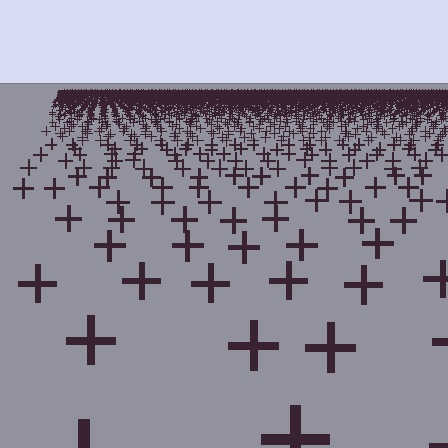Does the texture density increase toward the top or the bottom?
Density increases toward the top.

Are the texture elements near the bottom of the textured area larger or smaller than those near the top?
Larger. Near the bottom, elements are closer to the viewer and appear at a bigger on-screen size.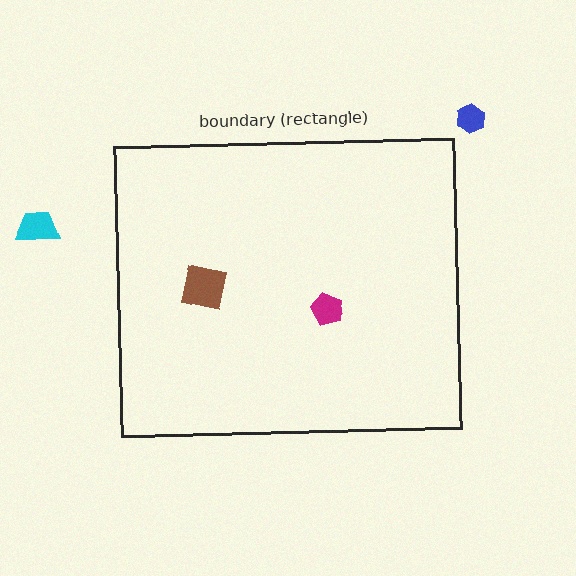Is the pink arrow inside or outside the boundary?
Inside.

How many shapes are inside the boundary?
3 inside, 2 outside.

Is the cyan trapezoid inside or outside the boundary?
Outside.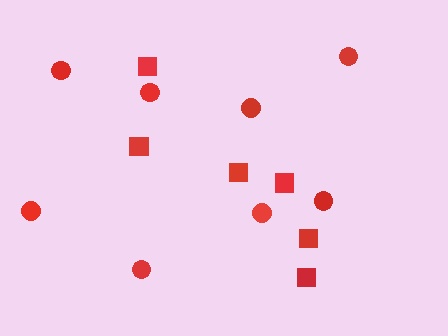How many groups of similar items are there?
There are 2 groups: one group of circles (8) and one group of squares (6).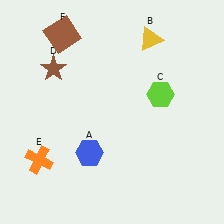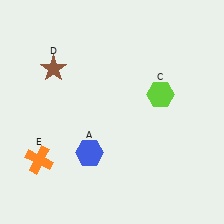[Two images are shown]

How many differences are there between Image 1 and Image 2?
There are 2 differences between the two images.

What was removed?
The brown square (F), the yellow triangle (B) were removed in Image 2.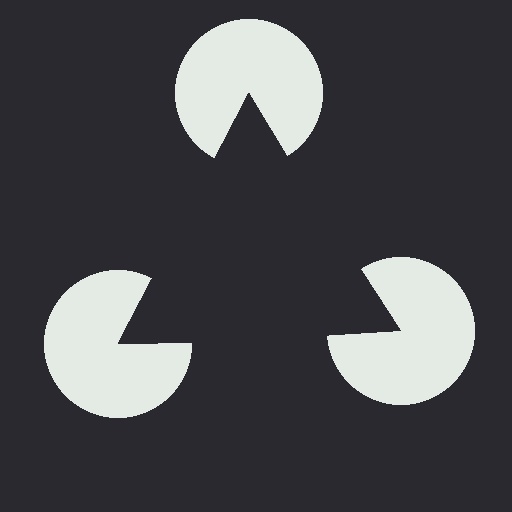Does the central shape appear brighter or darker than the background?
It typically appears slightly darker than the background, even though no actual brightness change is drawn.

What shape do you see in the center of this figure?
An illusory triangle — its edges are inferred from the aligned wedge cuts in the pac-man discs, not physically drawn.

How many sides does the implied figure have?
3 sides.